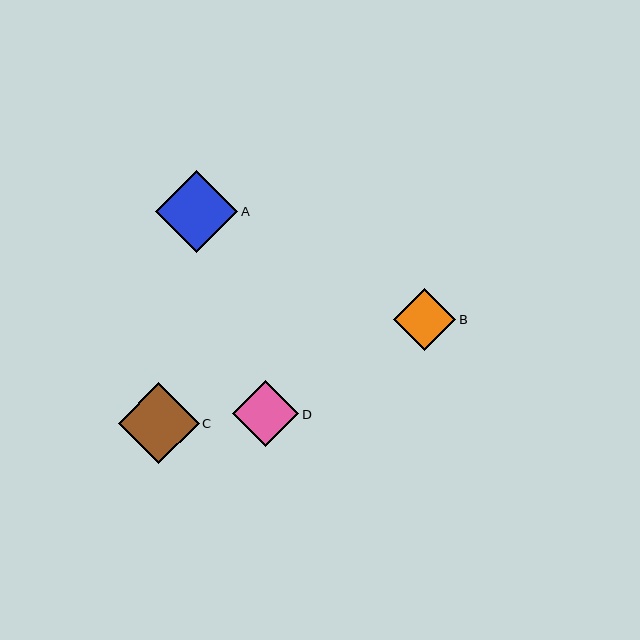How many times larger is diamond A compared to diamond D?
Diamond A is approximately 1.2 times the size of diamond D.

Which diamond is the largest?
Diamond A is the largest with a size of approximately 83 pixels.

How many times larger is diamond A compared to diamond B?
Diamond A is approximately 1.3 times the size of diamond B.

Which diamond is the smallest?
Diamond B is the smallest with a size of approximately 62 pixels.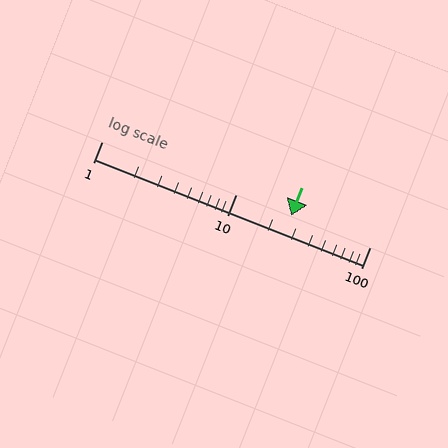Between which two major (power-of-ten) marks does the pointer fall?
The pointer is between 10 and 100.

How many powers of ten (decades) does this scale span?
The scale spans 2 decades, from 1 to 100.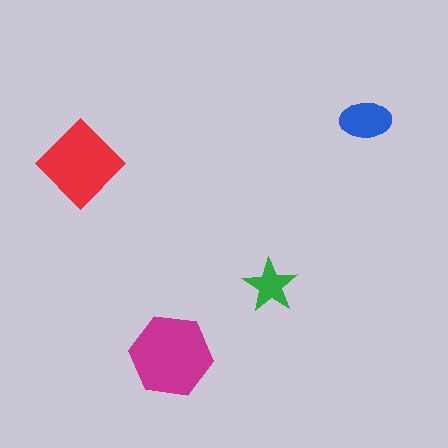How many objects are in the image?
There are 4 objects in the image.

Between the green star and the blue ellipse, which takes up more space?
The blue ellipse.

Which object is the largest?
The magenta hexagon.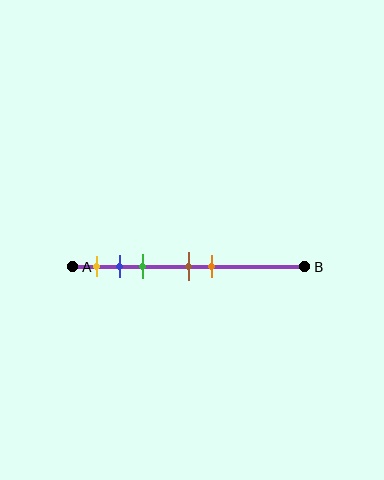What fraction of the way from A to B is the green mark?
The green mark is approximately 30% (0.3) of the way from A to B.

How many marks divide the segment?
There are 5 marks dividing the segment.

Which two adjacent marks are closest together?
The blue and green marks are the closest adjacent pair.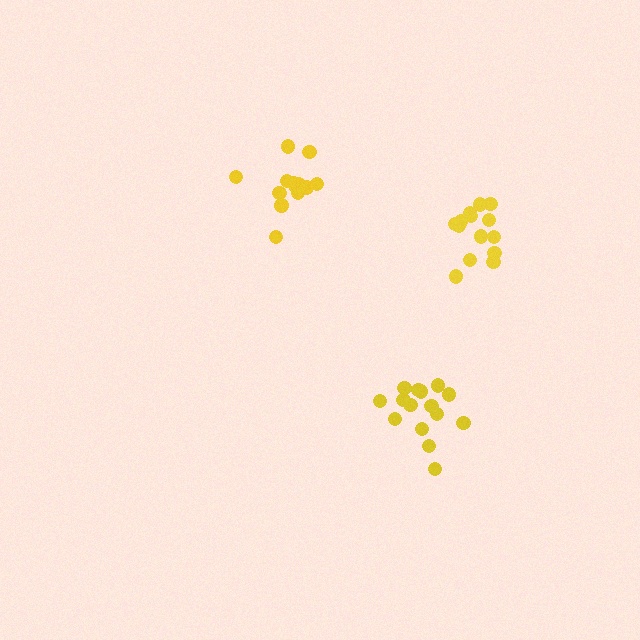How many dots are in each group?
Group 1: 14 dots, Group 2: 16 dots, Group 3: 14 dots (44 total).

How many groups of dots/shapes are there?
There are 3 groups.